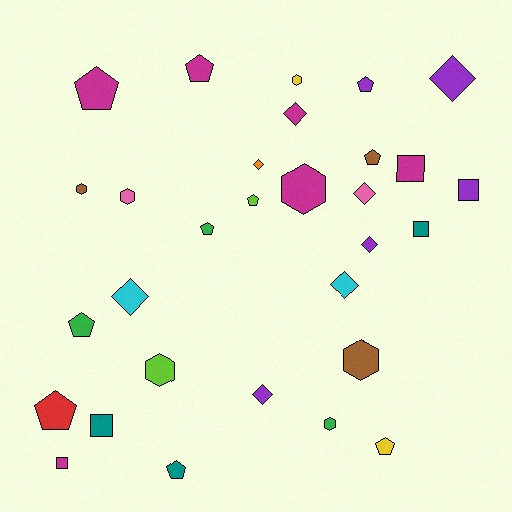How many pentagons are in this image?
There are 10 pentagons.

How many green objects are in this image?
There are 3 green objects.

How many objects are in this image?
There are 30 objects.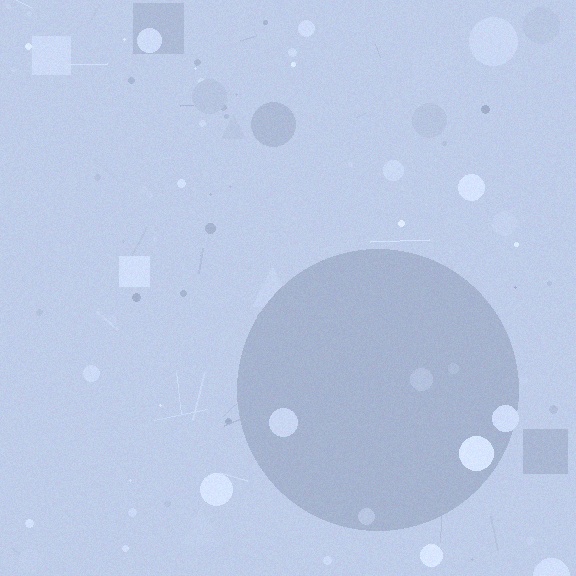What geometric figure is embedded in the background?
A circle is embedded in the background.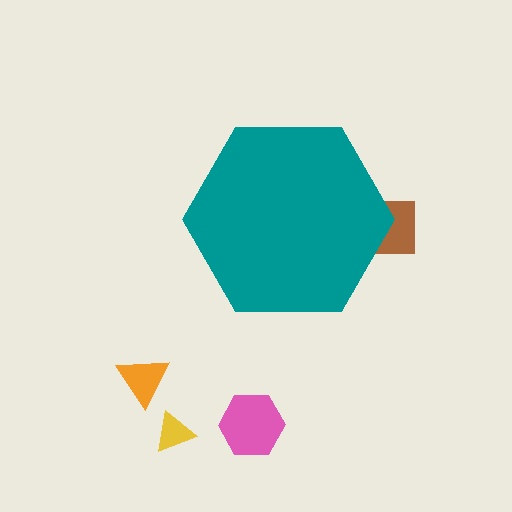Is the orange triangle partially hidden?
No, the orange triangle is fully visible.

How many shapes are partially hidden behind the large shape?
1 shape is partially hidden.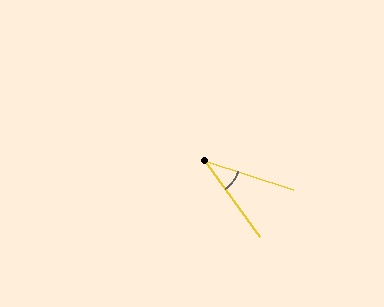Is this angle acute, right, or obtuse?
It is acute.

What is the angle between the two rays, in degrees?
Approximately 36 degrees.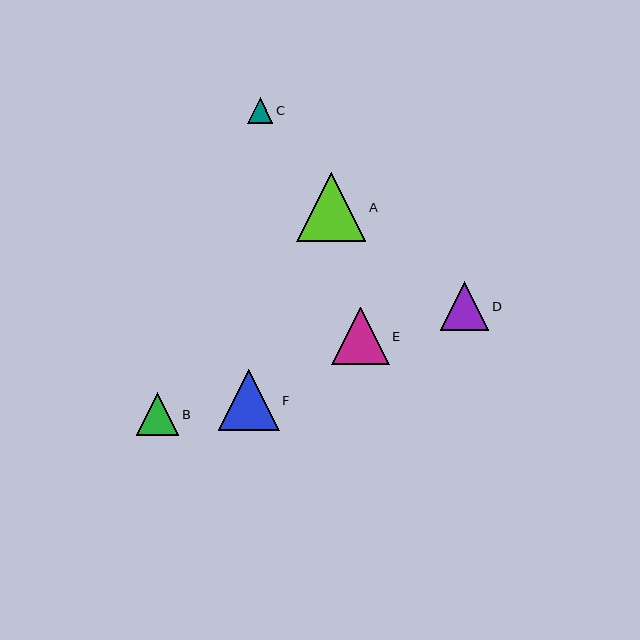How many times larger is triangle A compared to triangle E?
Triangle A is approximately 1.2 times the size of triangle E.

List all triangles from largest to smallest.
From largest to smallest: A, F, E, D, B, C.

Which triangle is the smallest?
Triangle C is the smallest with a size of approximately 26 pixels.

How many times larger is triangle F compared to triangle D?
Triangle F is approximately 1.3 times the size of triangle D.